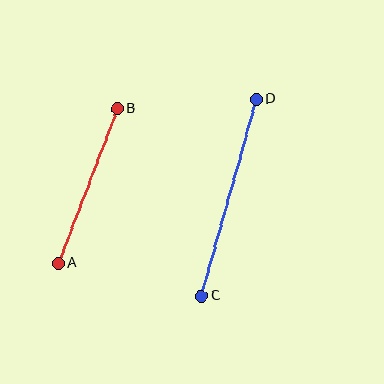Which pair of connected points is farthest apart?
Points C and D are farthest apart.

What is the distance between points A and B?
The distance is approximately 166 pixels.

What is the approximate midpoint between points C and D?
The midpoint is at approximately (229, 198) pixels.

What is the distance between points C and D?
The distance is approximately 204 pixels.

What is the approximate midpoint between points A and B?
The midpoint is at approximately (88, 186) pixels.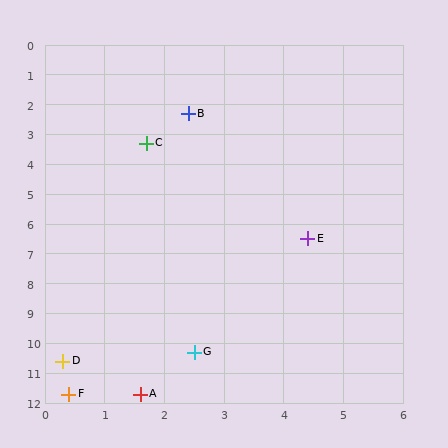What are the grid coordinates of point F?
Point F is at approximately (0.4, 11.7).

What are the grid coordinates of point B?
Point B is at approximately (2.4, 2.3).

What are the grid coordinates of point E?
Point E is at approximately (4.4, 6.5).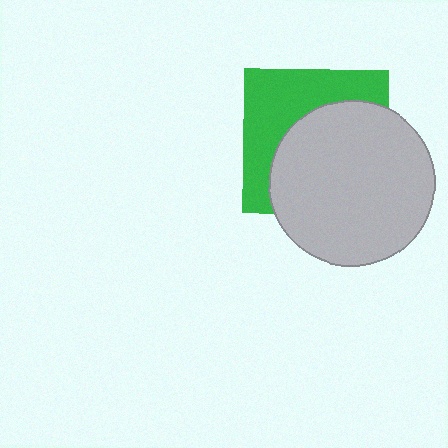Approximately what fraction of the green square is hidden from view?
Roughly 57% of the green square is hidden behind the light gray circle.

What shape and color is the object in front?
The object in front is a light gray circle.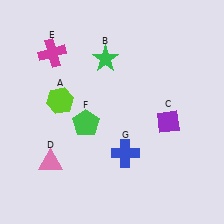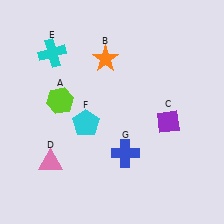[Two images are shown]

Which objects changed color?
B changed from green to orange. E changed from magenta to cyan. F changed from green to cyan.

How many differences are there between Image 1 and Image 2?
There are 3 differences between the two images.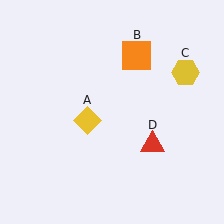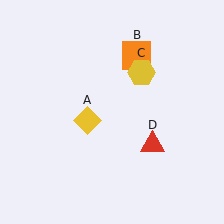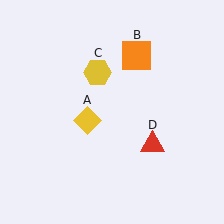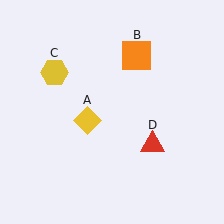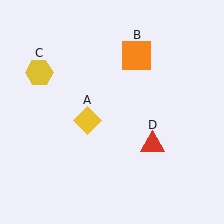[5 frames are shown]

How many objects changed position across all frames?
1 object changed position: yellow hexagon (object C).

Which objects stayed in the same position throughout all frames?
Yellow diamond (object A) and orange square (object B) and red triangle (object D) remained stationary.